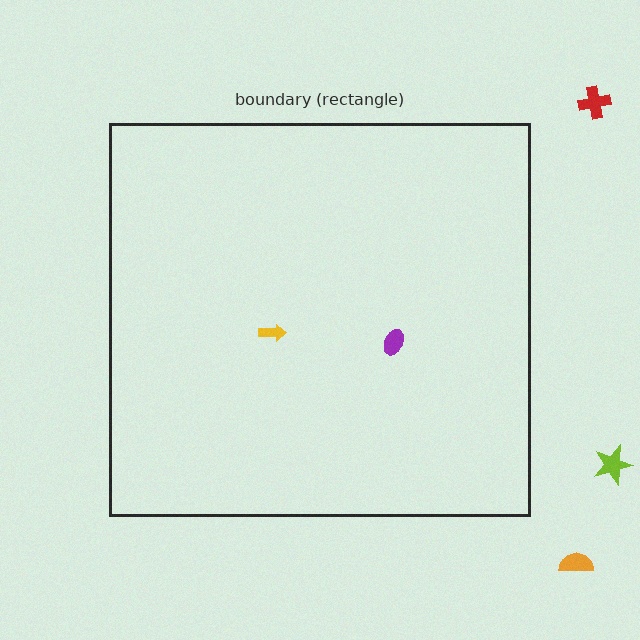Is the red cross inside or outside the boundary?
Outside.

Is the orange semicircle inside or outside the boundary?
Outside.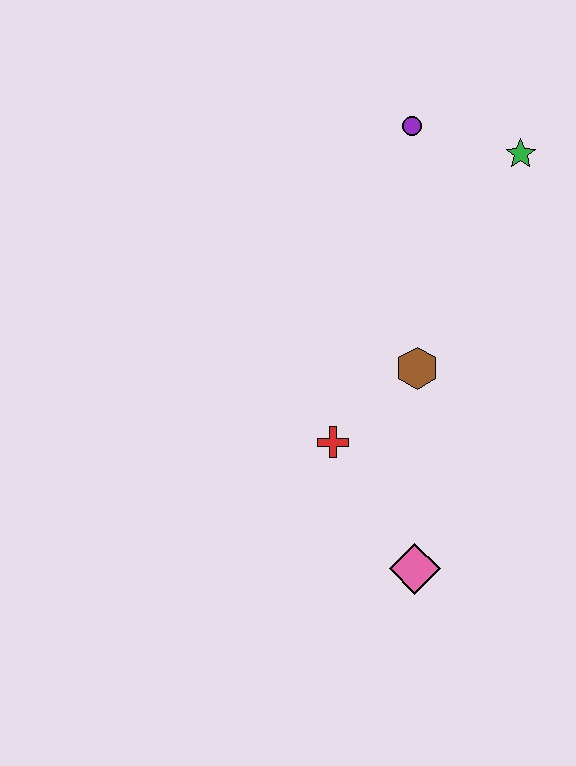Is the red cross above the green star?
No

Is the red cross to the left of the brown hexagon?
Yes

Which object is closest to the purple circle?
The green star is closest to the purple circle.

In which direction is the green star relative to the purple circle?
The green star is to the right of the purple circle.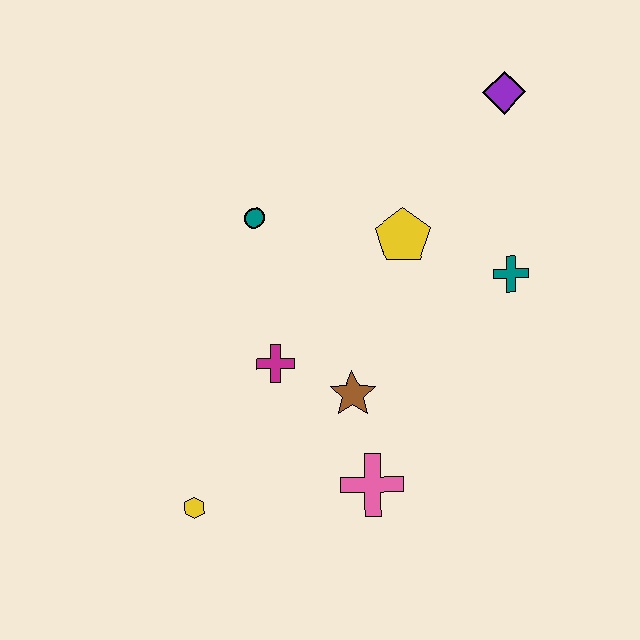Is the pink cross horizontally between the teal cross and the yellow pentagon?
No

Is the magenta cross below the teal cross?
Yes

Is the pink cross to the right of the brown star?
Yes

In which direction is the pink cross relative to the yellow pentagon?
The pink cross is below the yellow pentagon.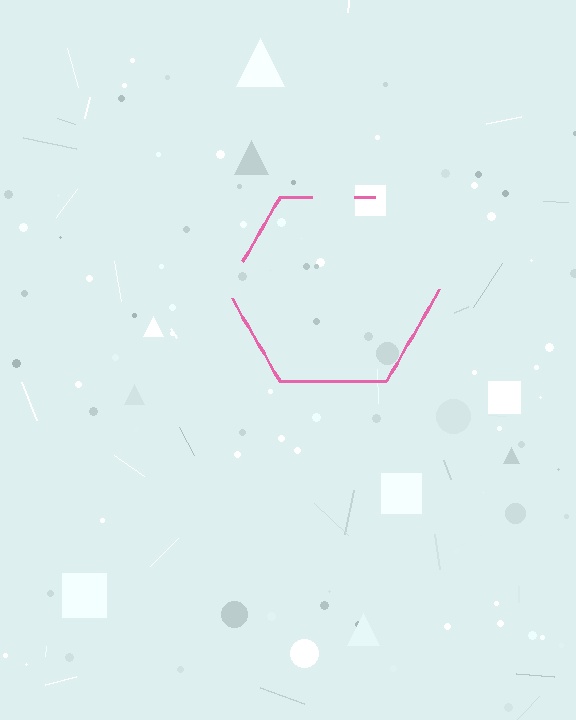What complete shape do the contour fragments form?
The contour fragments form a hexagon.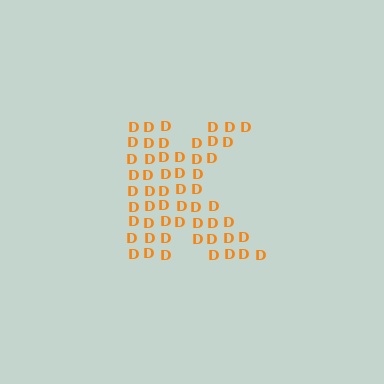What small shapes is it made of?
It is made of small letter D's.